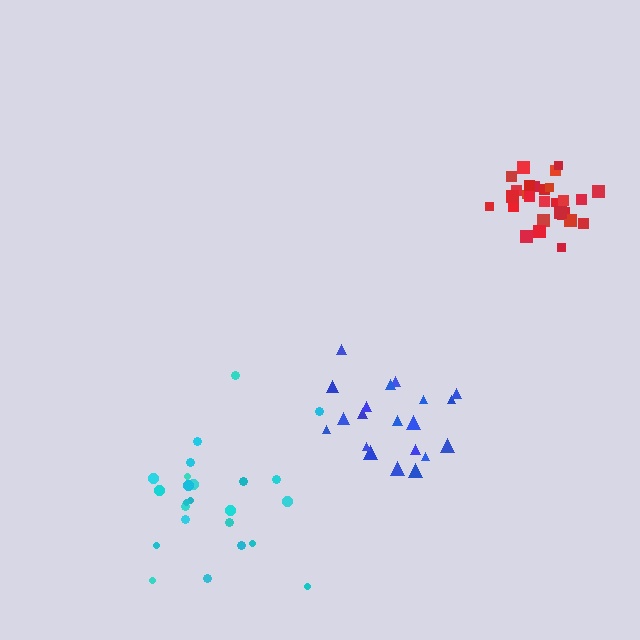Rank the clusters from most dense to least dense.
red, blue, cyan.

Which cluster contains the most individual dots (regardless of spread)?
Red (27).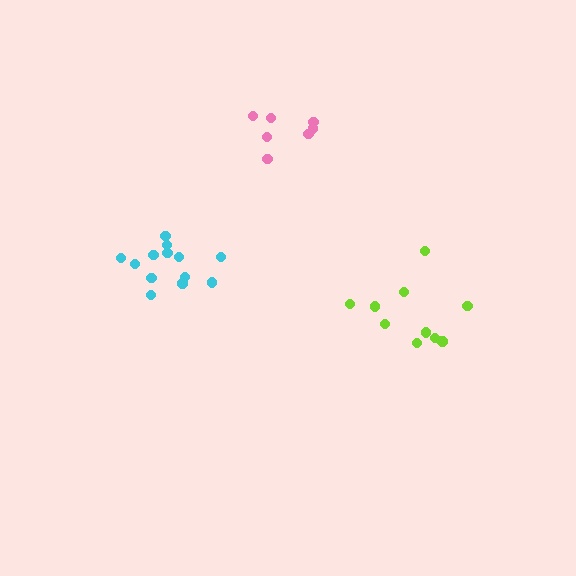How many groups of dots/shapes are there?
There are 3 groups.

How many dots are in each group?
Group 1: 13 dots, Group 2: 7 dots, Group 3: 10 dots (30 total).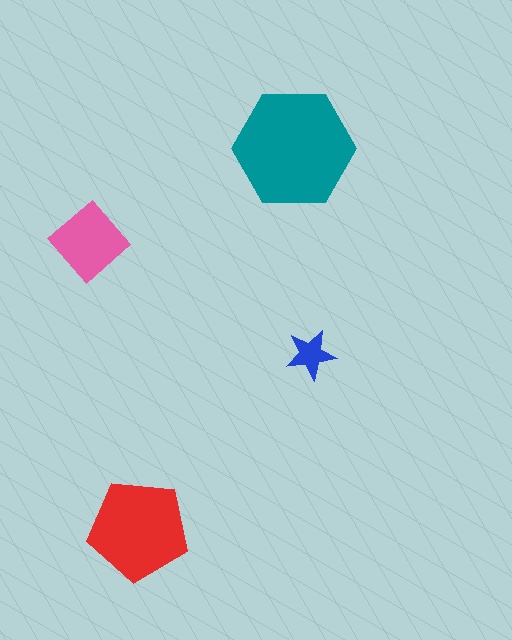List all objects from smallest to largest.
The blue star, the pink diamond, the red pentagon, the teal hexagon.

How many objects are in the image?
There are 4 objects in the image.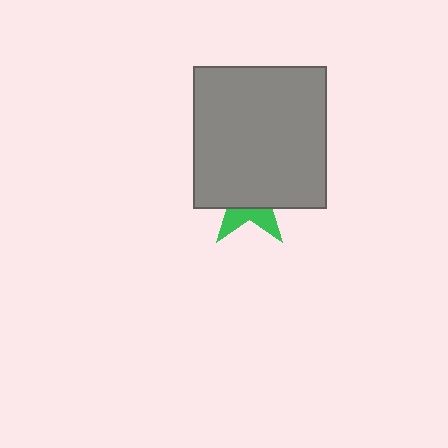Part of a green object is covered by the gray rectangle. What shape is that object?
It is a star.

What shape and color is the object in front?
The object in front is a gray rectangle.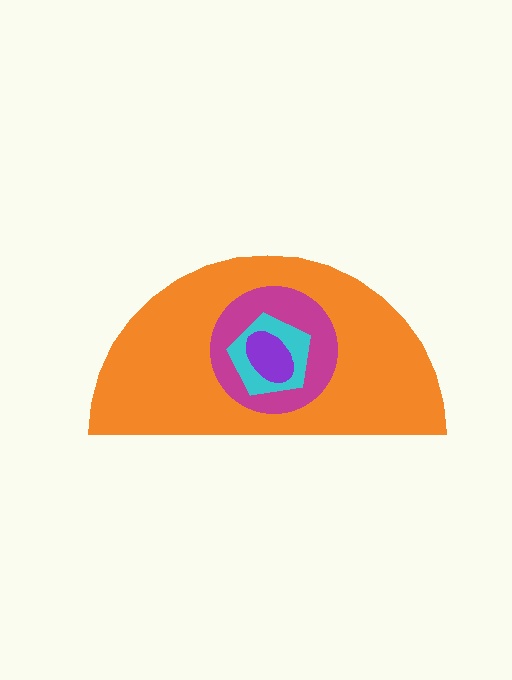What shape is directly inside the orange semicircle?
The magenta circle.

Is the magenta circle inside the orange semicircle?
Yes.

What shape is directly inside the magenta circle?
The cyan pentagon.